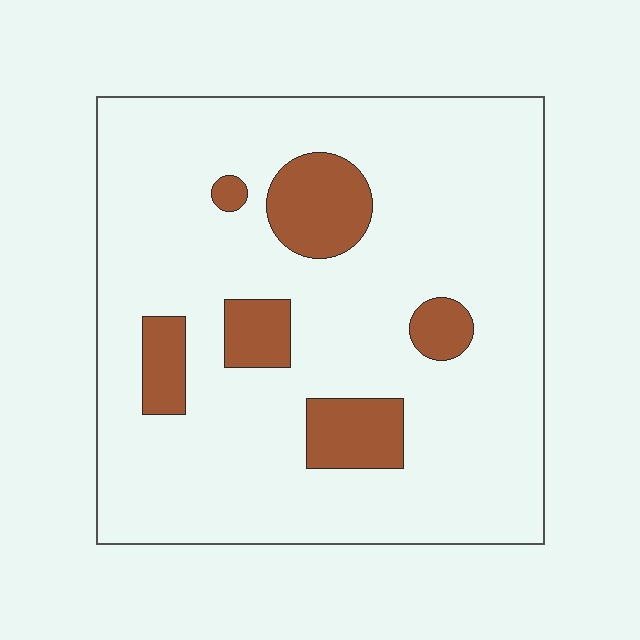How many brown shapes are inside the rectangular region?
6.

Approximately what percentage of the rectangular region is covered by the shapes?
Approximately 15%.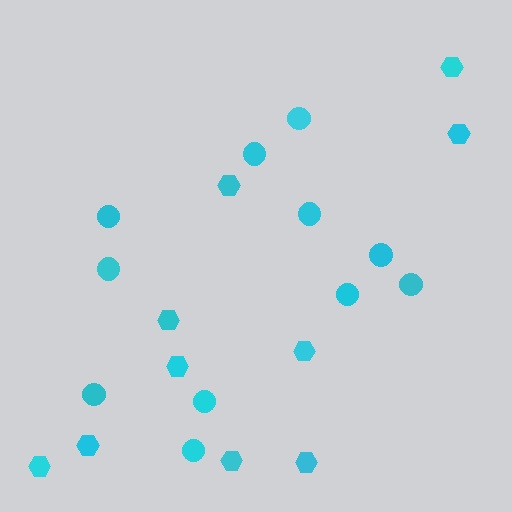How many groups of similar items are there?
There are 2 groups: one group of hexagons (10) and one group of circles (11).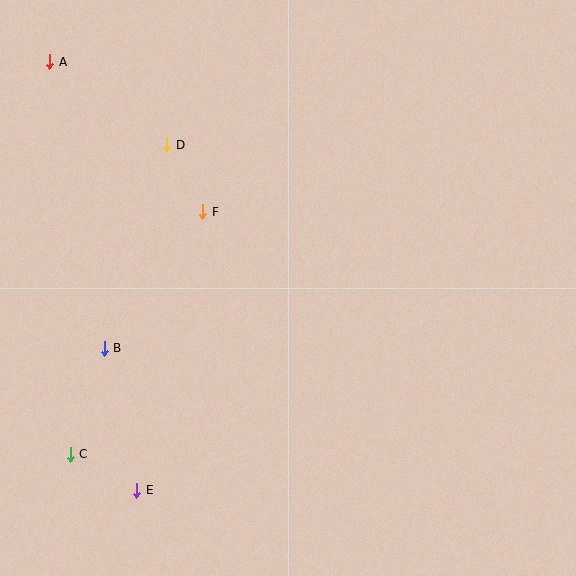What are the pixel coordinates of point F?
Point F is at (203, 212).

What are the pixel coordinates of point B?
Point B is at (104, 348).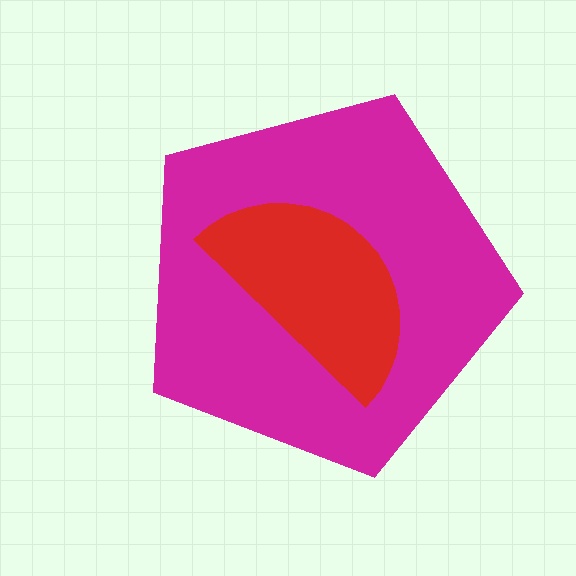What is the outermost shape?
The magenta pentagon.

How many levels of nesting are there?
2.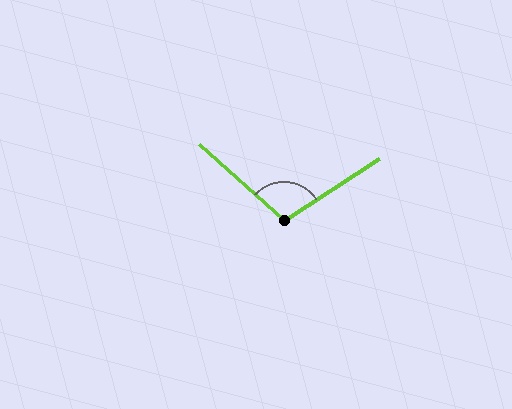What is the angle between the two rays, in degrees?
Approximately 105 degrees.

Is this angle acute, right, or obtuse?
It is obtuse.